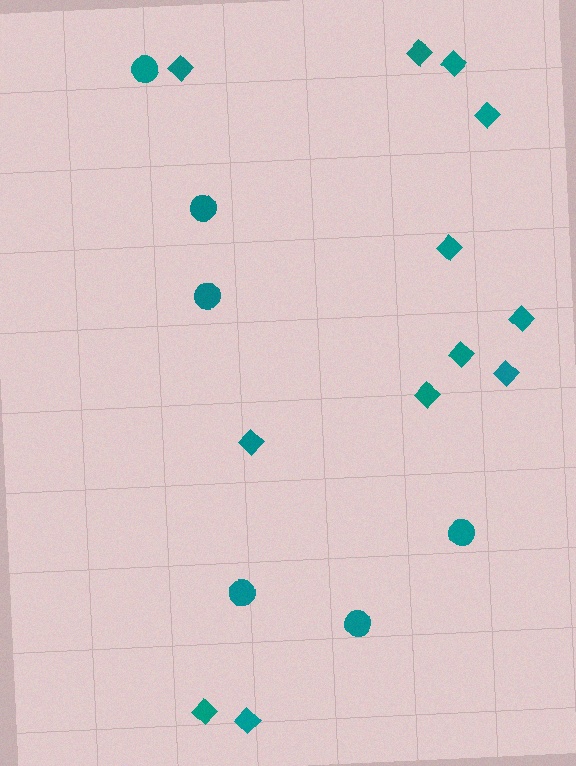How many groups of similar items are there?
There are 2 groups: one group of diamonds (12) and one group of circles (6).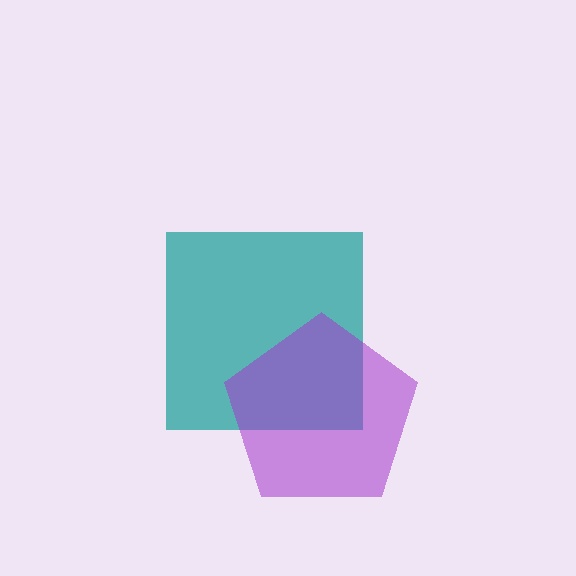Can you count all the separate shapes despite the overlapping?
Yes, there are 2 separate shapes.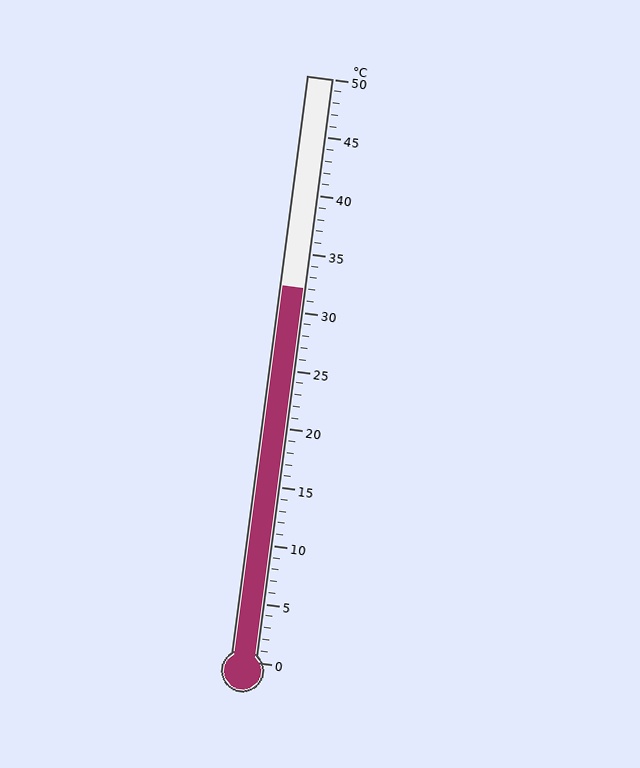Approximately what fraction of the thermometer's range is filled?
The thermometer is filled to approximately 65% of its range.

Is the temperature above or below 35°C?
The temperature is below 35°C.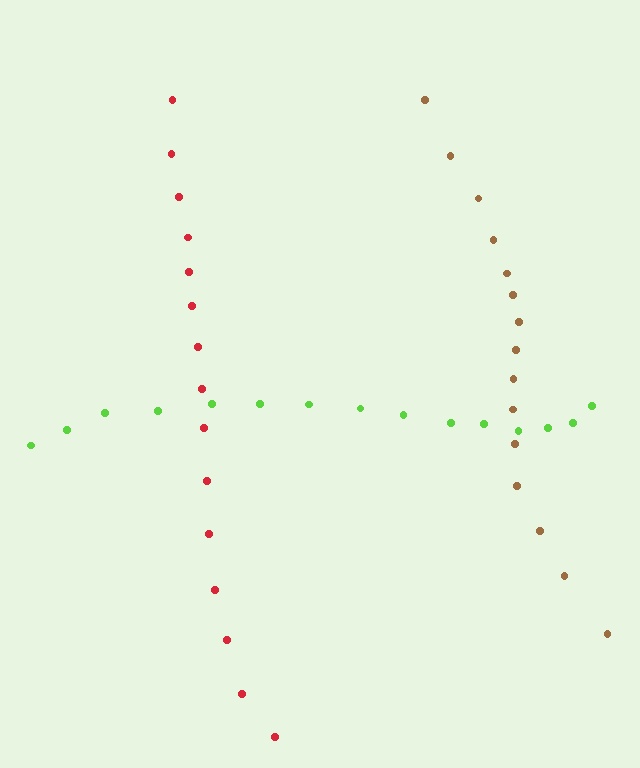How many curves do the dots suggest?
There are 3 distinct paths.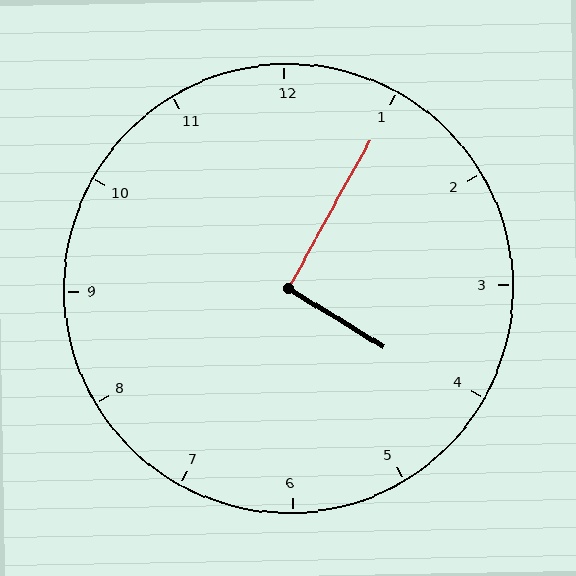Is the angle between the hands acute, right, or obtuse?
It is right.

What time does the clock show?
4:05.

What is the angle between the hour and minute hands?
Approximately 92 degrees.